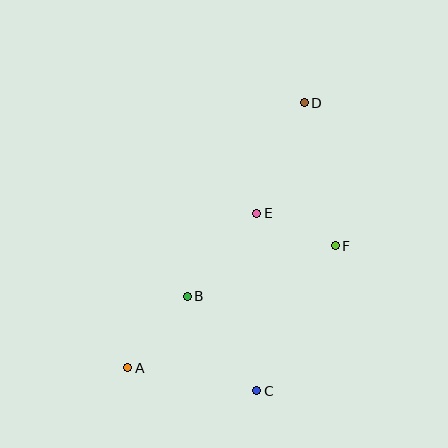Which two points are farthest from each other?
Points A and D are farthest from each other.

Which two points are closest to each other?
Points E and F are closest to each other.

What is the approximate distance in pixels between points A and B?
The distance between A and B is approximately 93 pixels.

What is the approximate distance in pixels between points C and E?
The distance between C and E is approximately 177 pixels.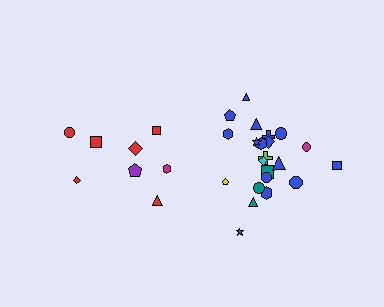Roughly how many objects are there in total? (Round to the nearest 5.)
Roughly 30 objects in total.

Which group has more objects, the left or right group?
The right group.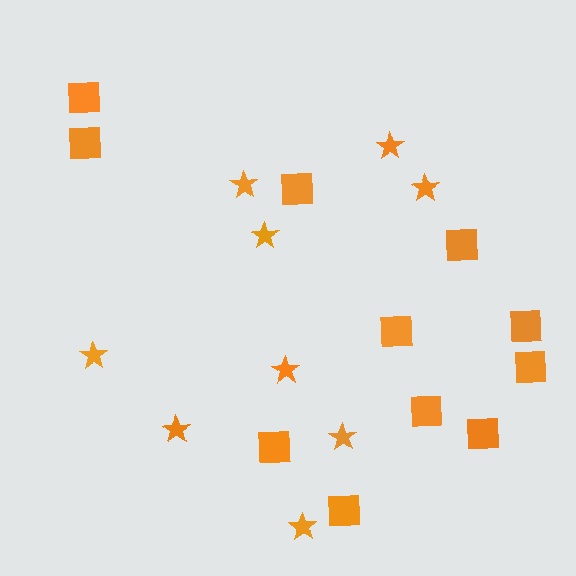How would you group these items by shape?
There are 2 groups: one group of squares (11) and one group of stars (9).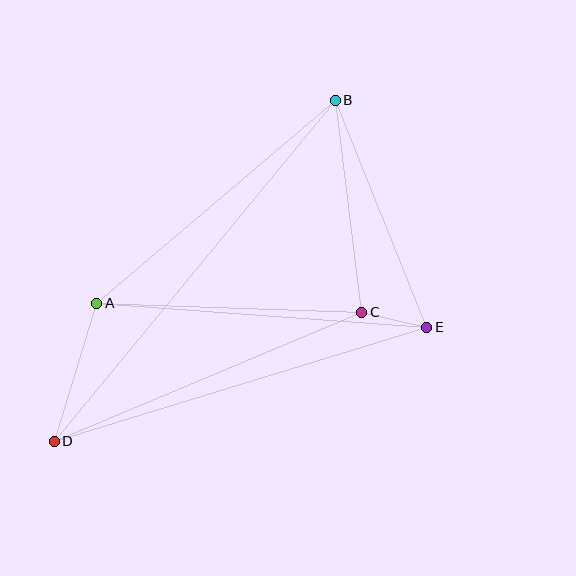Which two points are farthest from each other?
Points B and D are farthest from each other.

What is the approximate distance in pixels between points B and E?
The distance between B and E is approximately 245 pixels.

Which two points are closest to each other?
Points C and E are closest to each other.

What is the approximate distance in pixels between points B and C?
The distance between B and C is approximately 214 pixels.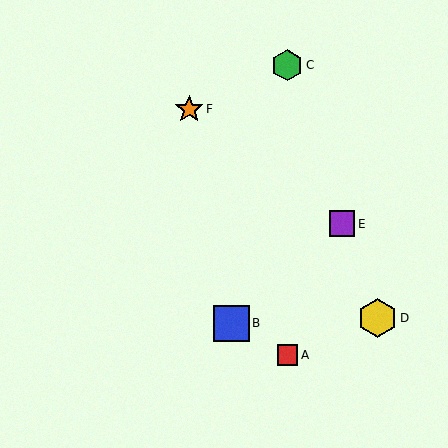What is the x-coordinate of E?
Object E is at x≈342.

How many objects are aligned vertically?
2 objects (A, C) are aligned vertically.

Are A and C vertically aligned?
Yes, both are at x≈287.